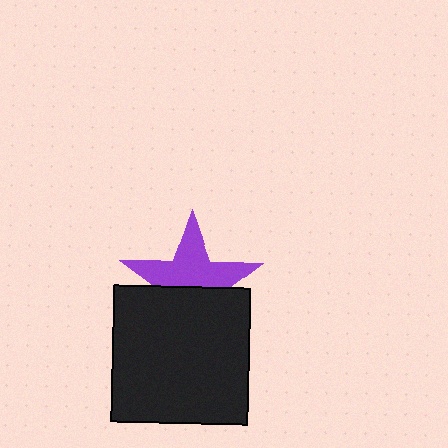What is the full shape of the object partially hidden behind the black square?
The partially hidden object is a purple star.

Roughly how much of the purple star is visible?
About half of it is visible (roughly 57%).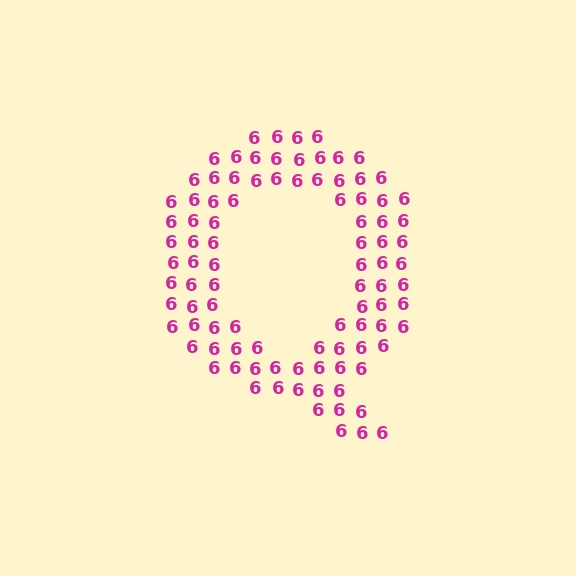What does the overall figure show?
The overall figure shows the letter Q.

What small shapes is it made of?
It is made of small digit 6's.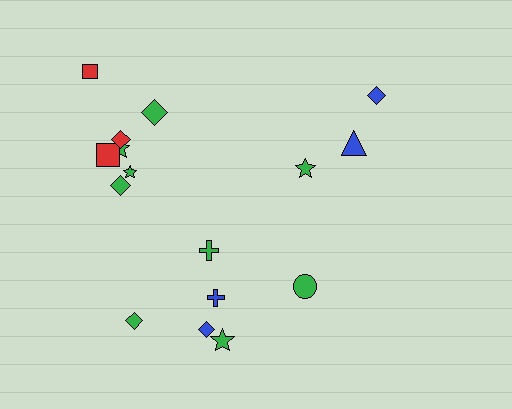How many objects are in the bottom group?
There are 6 objects.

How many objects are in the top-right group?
There are 3 objects.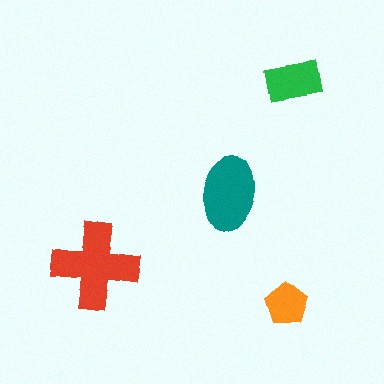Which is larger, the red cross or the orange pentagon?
The red cross.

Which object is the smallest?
The orange pentagon.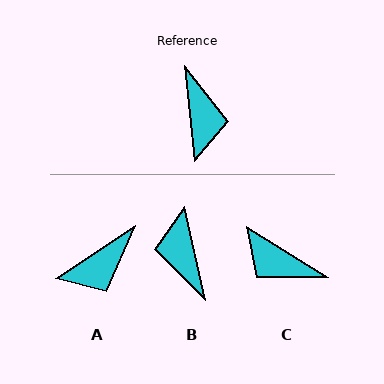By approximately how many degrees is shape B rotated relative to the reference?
Approximately 173 degrees clockwise.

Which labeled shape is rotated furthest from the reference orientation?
B, about 173 degrees away.